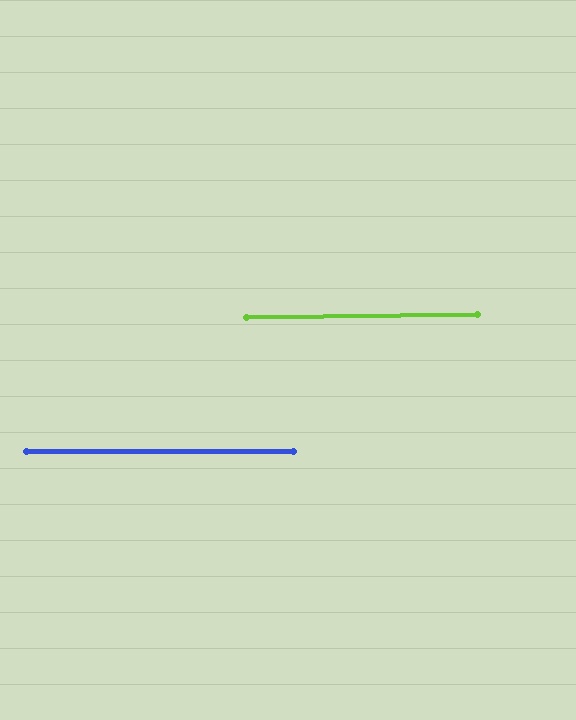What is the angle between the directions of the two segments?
Approximately 1 degree.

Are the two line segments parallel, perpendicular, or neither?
Parallel — their directions differ by only 0.5°.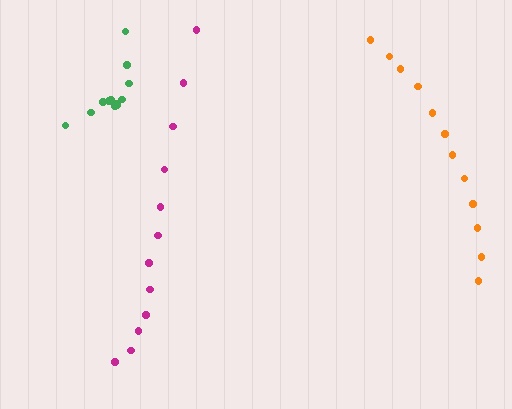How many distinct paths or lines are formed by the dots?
There are 3 distinct paths.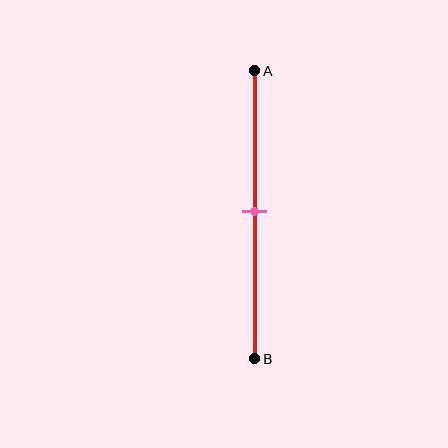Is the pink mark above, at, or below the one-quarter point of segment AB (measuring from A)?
The pink mark is below the one-quarter point of segment AB.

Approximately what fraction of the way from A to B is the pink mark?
The pink mark is approximately 50% of the way from A to B.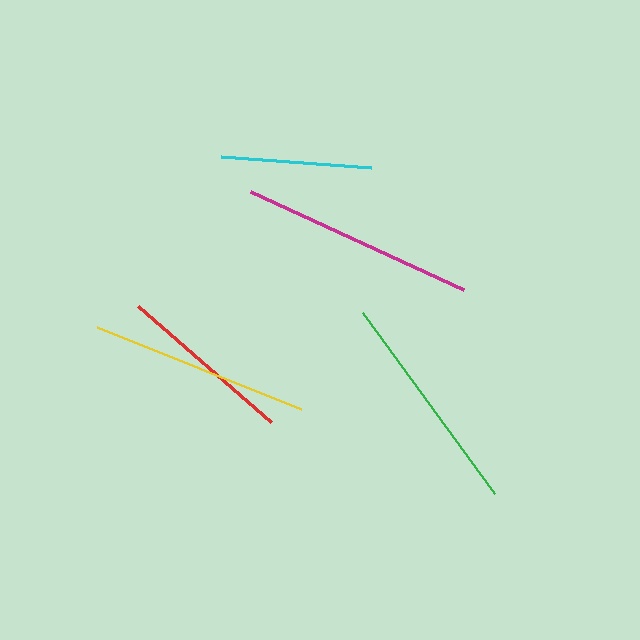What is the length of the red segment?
The red segment is approximately 177 pixels long.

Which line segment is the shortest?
The cyan line is the shortest at approximately 150 pixels.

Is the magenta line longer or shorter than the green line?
The magenta line is longer than the green line.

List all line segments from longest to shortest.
From longest to shortest: magenta, green, yellow, red, cyan.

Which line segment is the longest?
The magenta line is the longest at approximately 235 pixels.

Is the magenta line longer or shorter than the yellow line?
The magenta line is longer than the yellow line.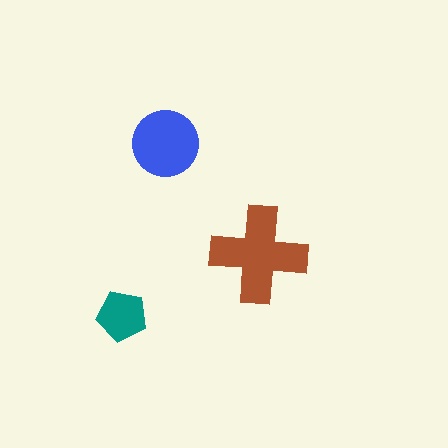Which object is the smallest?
The teal pentagon.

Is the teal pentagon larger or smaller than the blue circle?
Smaller.